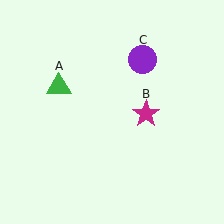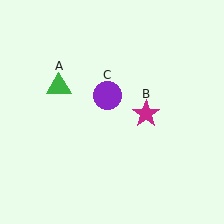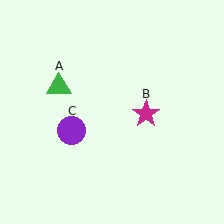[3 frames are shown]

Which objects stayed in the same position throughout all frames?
Green triangle (object A) and magenta star (object B) remained stationary.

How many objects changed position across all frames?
1 object changed position: purple circle (object C).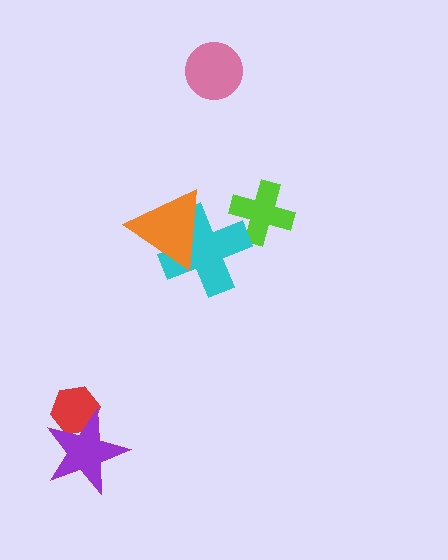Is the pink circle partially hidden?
No, no other shape covers it.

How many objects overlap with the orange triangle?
1 object overlaps with the orange triangle.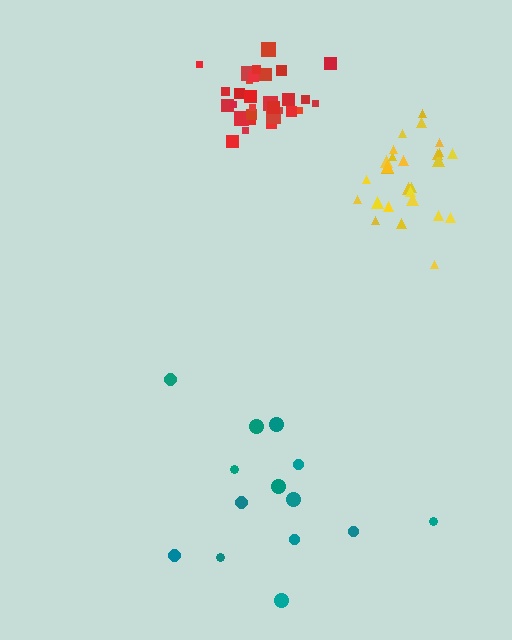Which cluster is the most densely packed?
Red.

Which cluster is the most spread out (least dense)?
Teal.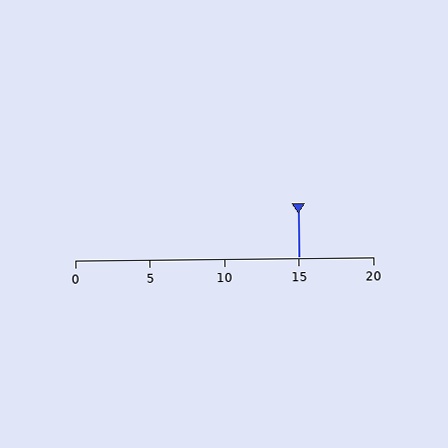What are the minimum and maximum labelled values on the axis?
The axis runs from 0 to 20.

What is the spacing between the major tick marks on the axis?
The major ticks are spaced 5 apart.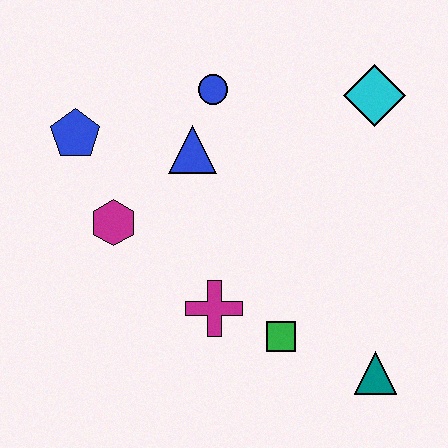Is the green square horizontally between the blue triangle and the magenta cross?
No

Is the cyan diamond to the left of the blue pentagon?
No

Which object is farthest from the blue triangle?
The teal triangle is farthest from the blue triangle.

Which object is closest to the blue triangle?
The blue circle is closest to the blue triangle.